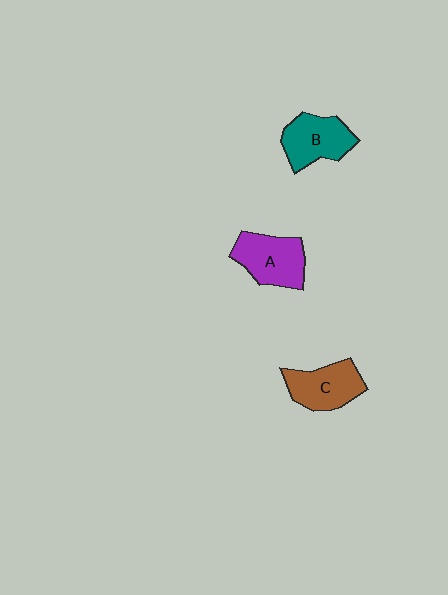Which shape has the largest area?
Shape A (purple).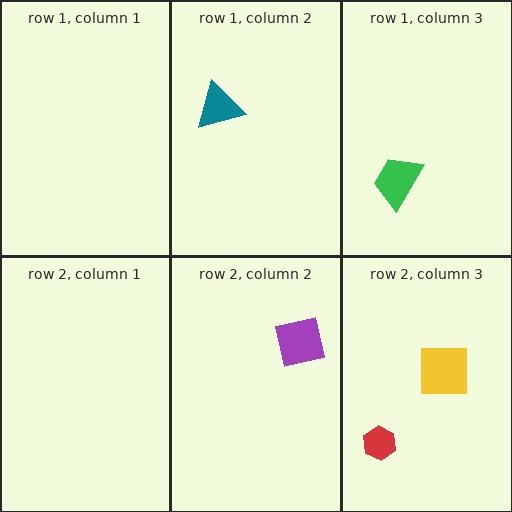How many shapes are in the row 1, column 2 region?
1.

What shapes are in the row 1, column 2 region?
The teal triangle.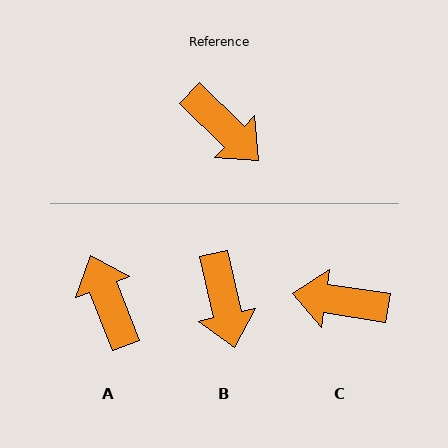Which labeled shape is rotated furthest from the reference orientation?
A, about 156 degrees away.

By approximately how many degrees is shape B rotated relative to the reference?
Approximately 33 degrees clockwise.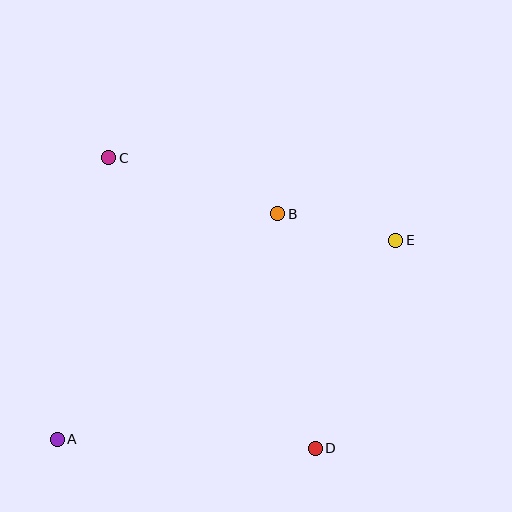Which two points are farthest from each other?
Points A and E are farthest from each other.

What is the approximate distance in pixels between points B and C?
The distance between B and C is approximately 178 pixels.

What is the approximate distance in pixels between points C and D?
The distance between C and D is approximately 356 pixels.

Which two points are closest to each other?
Points B and E are closest to each other.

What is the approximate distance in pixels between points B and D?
The distance between B and D is approximately 238 pixels.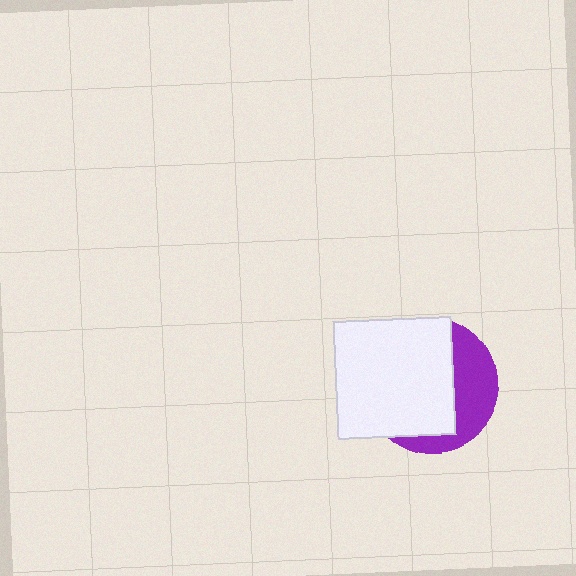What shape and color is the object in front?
The object in front is a white square.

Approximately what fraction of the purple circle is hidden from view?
Roughly 64% of the purple circle is hidden behind the white square.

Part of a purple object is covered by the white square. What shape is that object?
It is a circle.